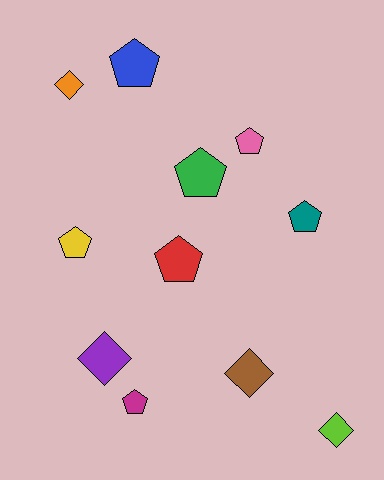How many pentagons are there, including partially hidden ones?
There are 7 pentagons.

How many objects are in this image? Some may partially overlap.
There are 11 objects.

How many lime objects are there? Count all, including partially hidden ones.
There is 1 lime object.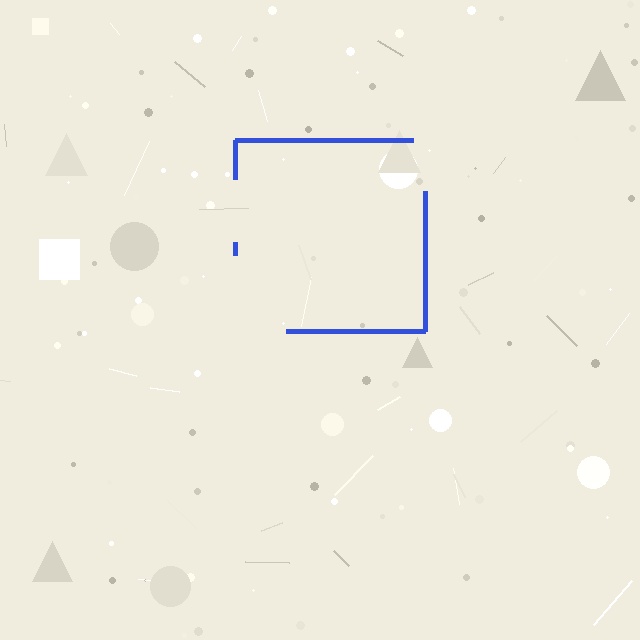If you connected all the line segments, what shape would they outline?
They would outline a square.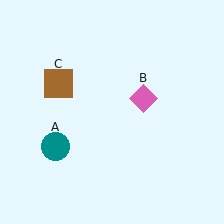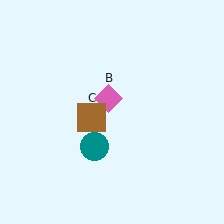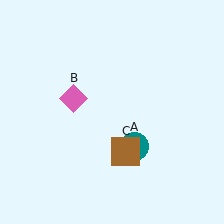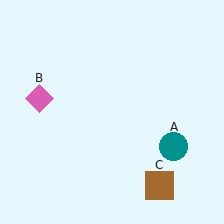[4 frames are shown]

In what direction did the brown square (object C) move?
The brown square (object C) moved down and to the right.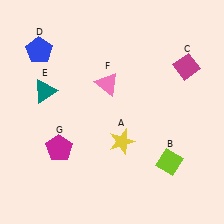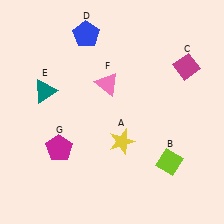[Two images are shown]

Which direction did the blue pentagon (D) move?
The blue pentagon (D) moved right.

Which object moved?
The blue pentagon (D) moved right.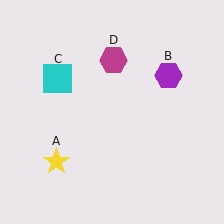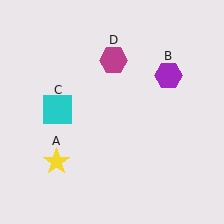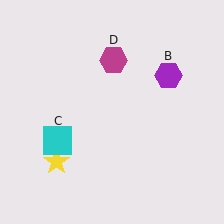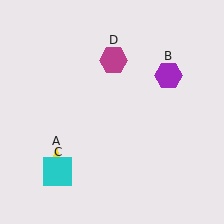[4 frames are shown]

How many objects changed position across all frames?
1 object changed position: cyan square (object C).